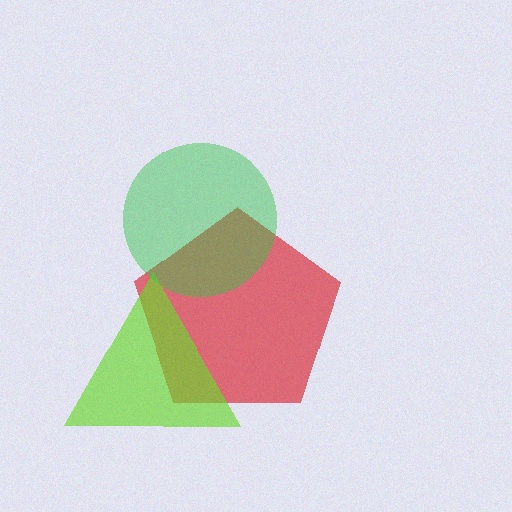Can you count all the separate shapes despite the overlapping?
Yes, there are 3 separate shapes.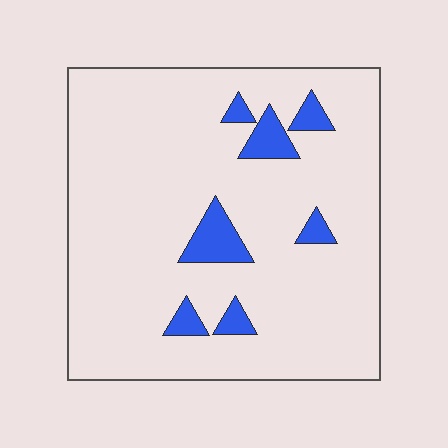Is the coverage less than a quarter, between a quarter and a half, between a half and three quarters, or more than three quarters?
Less than a quarter.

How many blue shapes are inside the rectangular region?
7.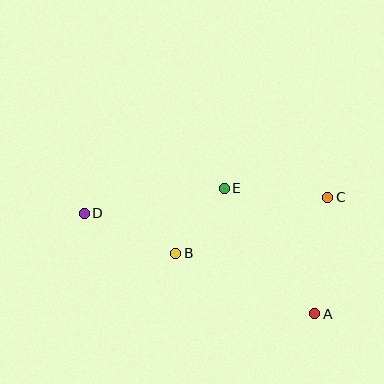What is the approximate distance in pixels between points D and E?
The distance between D and E is approximately 142 pixels.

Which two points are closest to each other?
Points B and E are closest to each other.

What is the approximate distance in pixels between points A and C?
The distance between A and C is approximately 117 pixels.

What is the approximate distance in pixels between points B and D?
The distance between B and D is approximately 100 pixels.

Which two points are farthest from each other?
Points A and D are farthest from each other.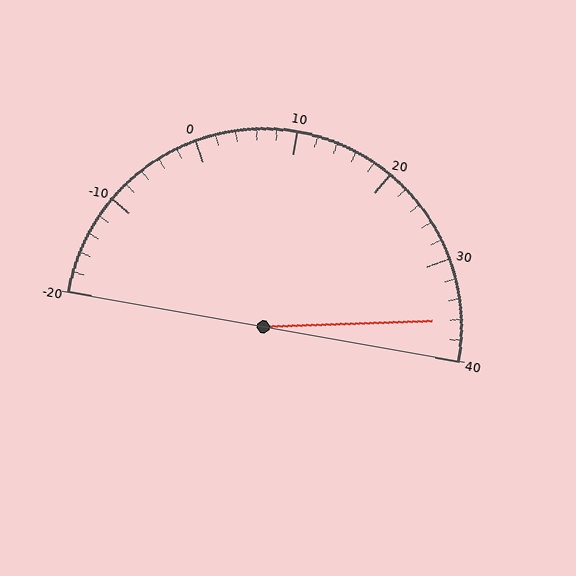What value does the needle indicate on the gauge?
The needle indicates approximately 36.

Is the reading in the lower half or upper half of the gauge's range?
The reading is in the upper half of the range (-20 to 40).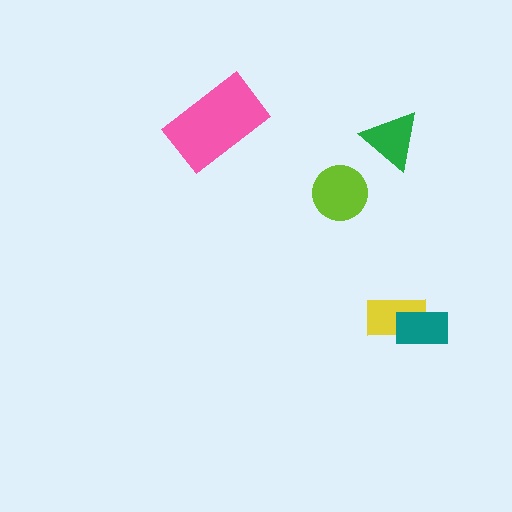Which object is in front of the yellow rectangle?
The teal rectangle is in front of the yellow rectangle.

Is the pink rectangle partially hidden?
No, no other shape covers it.